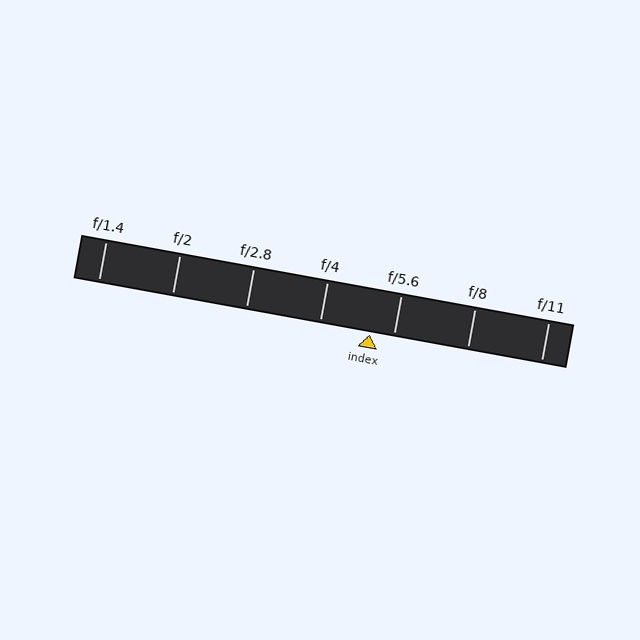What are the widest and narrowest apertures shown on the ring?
The widest aperture shown is f/1.4 and the narrowest is f/11.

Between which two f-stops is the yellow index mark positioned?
The index mark is between f/4 and f/5.6.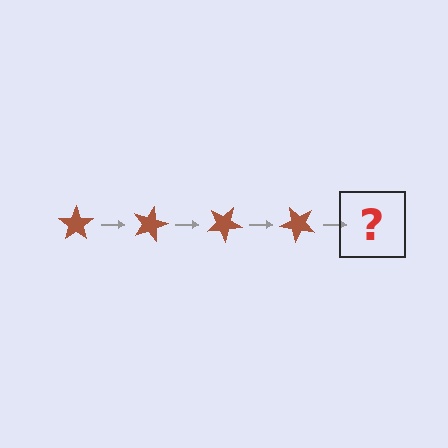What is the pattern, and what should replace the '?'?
The pattern is that the star rotates 15 degrees each step. The '?' should be a brown star rotated 60 degrees.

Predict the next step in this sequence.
The next step is a brown star rotated 60 degrees.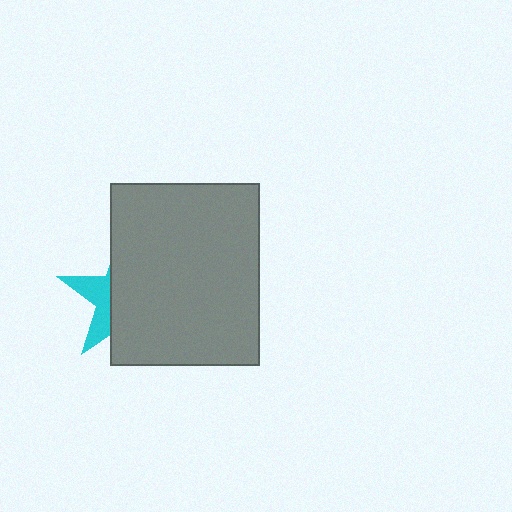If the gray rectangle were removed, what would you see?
You would see the complete cyan star.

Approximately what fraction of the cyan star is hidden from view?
Roughly 69% of the cyan star is hidden behind the gray rectangle.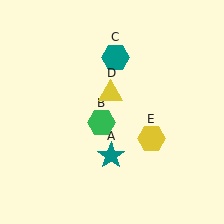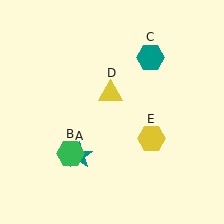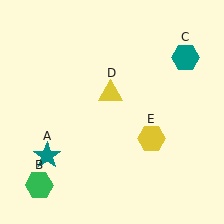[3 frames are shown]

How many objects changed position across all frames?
3 objects changed position: teal star (object A), green hexagon (object B), teal hexagon (object C).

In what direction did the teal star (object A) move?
The teal star (object A) moved left.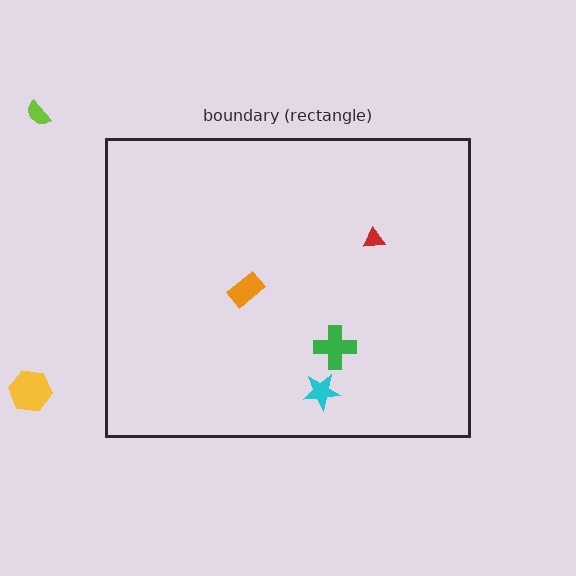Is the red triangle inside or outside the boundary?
Inside.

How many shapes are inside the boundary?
4 inside, 2 outside.